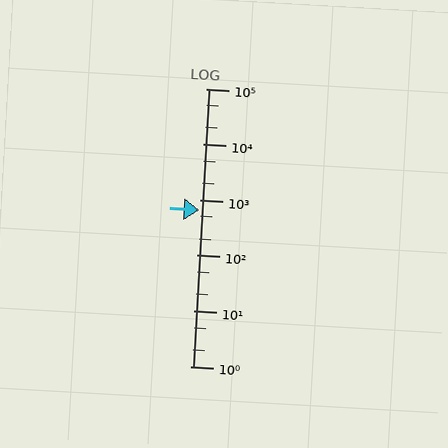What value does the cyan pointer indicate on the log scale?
The pointer indicates approximately 650.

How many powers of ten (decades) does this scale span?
The scale spans 5 decades, from 1 to 100000.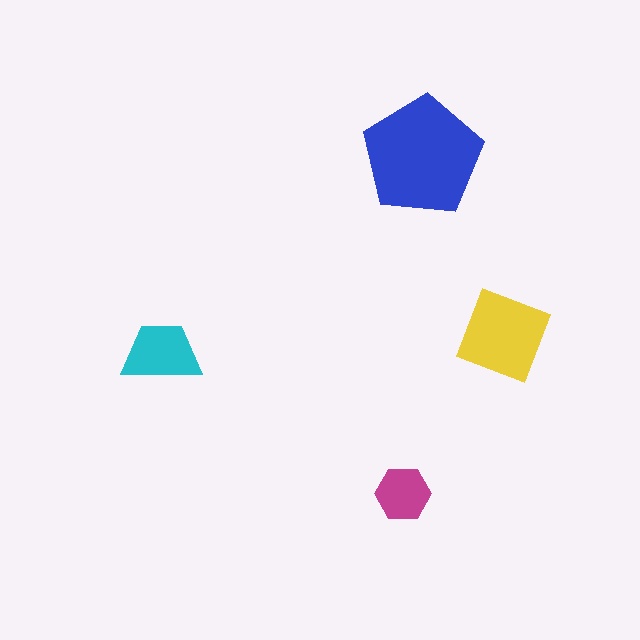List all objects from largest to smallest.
The blue pentagon, the yellow diamond, the cyan trapezoid, the magenta hexagon.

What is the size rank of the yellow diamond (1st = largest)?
2nd.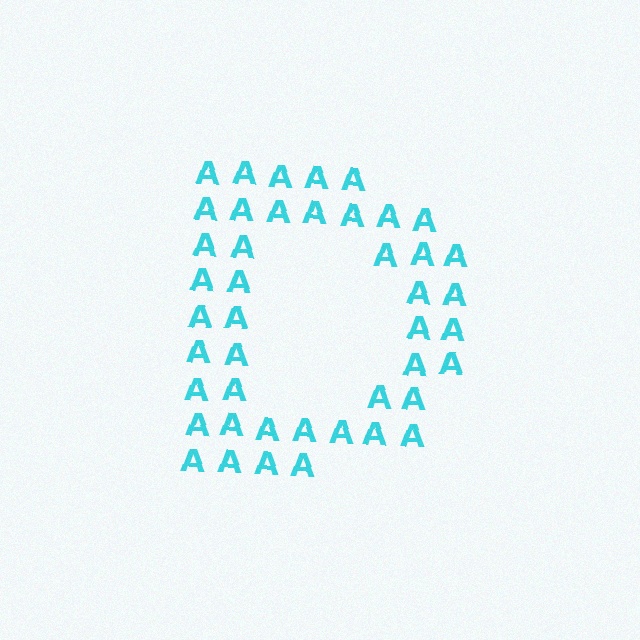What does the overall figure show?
The overall figure shows the letter D.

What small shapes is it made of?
It is made of small letter A's.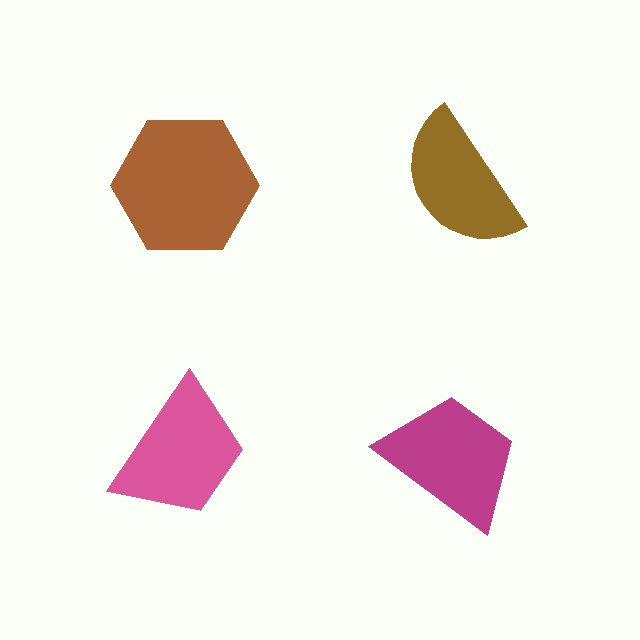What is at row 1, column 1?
A brown hexagon.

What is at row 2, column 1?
A pink trapezoid.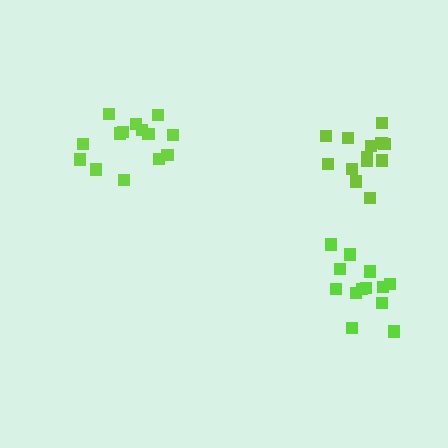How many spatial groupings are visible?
There are 3 spatial groupings.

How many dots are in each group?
Group 1: 13 dots, Group 2: 14 dots, Group 3: 13 dots (40 total).